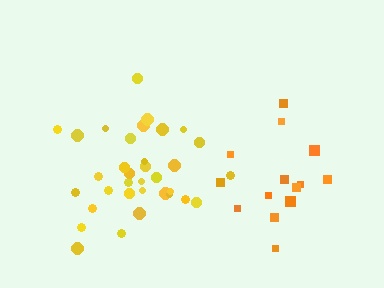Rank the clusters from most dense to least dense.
yellow, orange.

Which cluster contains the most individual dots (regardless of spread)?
Yellow (34).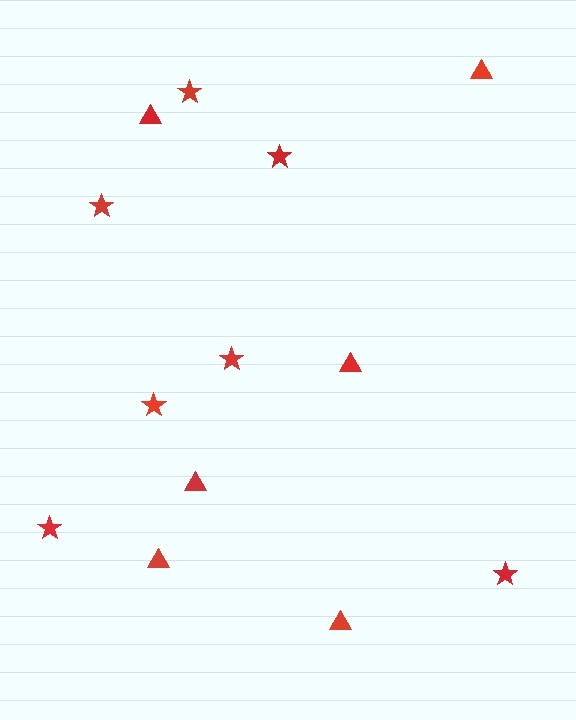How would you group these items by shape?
There are 2 groups: one group of triangles (6) and one group of stars (7).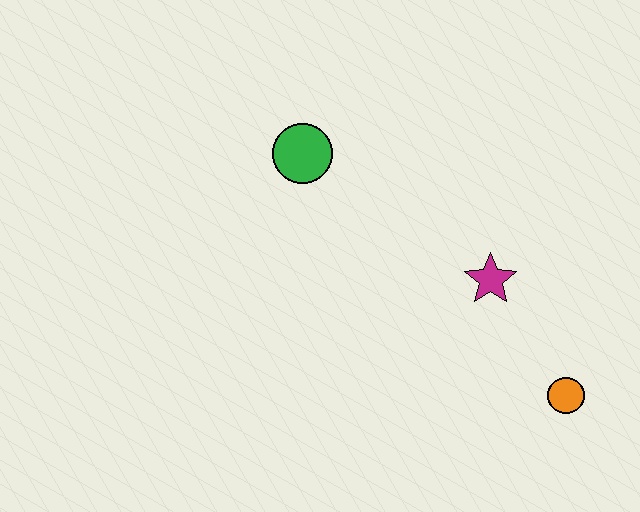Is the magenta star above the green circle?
No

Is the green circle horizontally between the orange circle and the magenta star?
No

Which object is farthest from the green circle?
The orange circle is farthest from the green circle.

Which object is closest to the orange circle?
The magenta star is closest to the orange circle.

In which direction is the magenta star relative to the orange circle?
The magenta star is above the orange circle.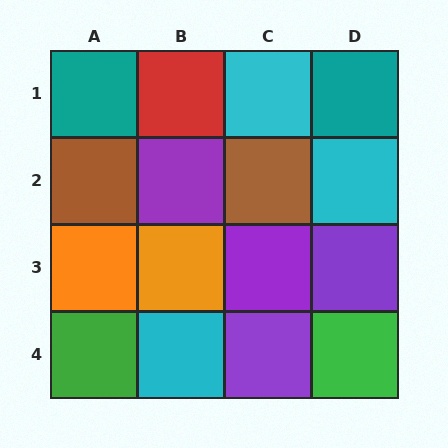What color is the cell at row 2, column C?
Brown.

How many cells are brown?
2 cells are brown.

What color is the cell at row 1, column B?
Red.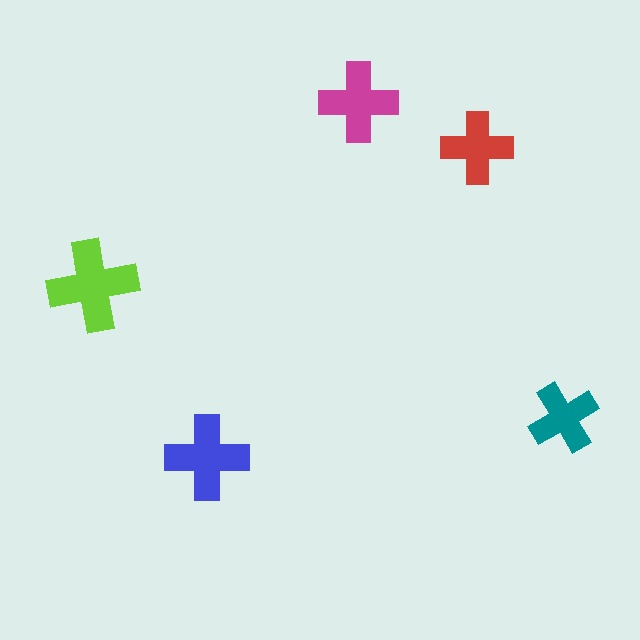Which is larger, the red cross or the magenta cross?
The magenta one.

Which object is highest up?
The magenta cross is topmost.